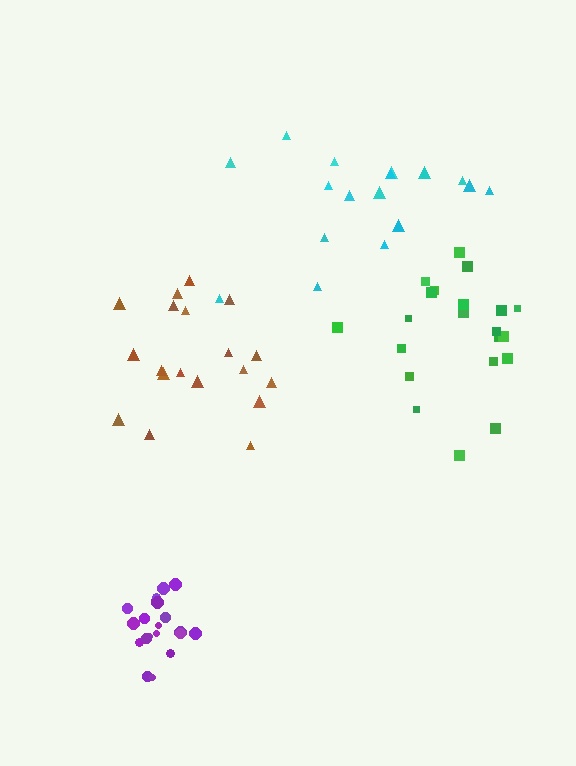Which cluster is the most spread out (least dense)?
Cyan.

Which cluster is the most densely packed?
Purple.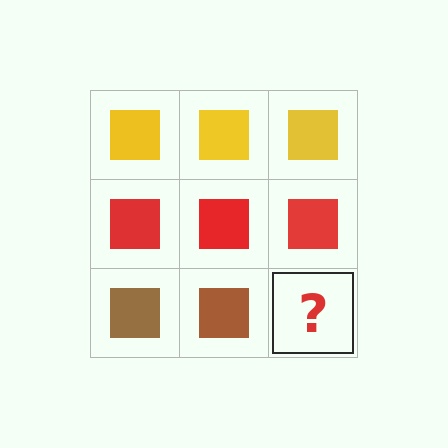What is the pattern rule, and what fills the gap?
The rule is that each row has a consistent color. The gap should be filled with a brown square.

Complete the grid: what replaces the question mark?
The question mark should be replaced with a brown square.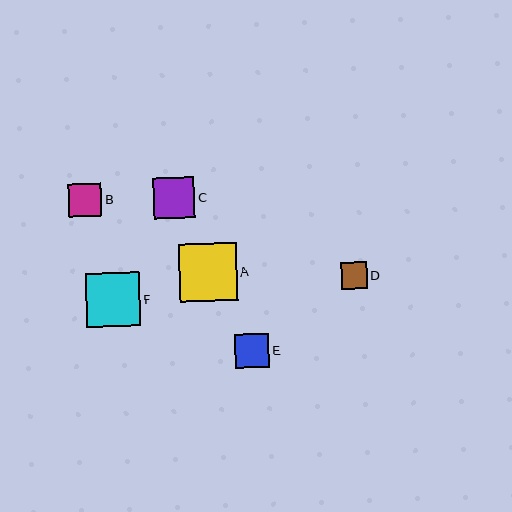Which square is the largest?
Square A is the largest with a size of approximately 58 pixels.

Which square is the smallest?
Square D is the smallest with a size of approximately 26 pixels.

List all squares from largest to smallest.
From largest to smallest: A, F, C, E, B, D.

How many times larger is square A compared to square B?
Square A is approximately 1.8 times the size of square B.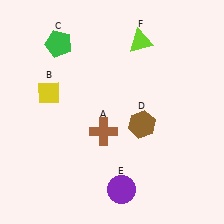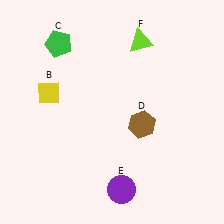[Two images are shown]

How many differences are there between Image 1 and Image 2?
There is 1 difference between the two images.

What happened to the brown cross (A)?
The brown cross (A) was removed in Image 2. It was in the bottom-left area of Image 1.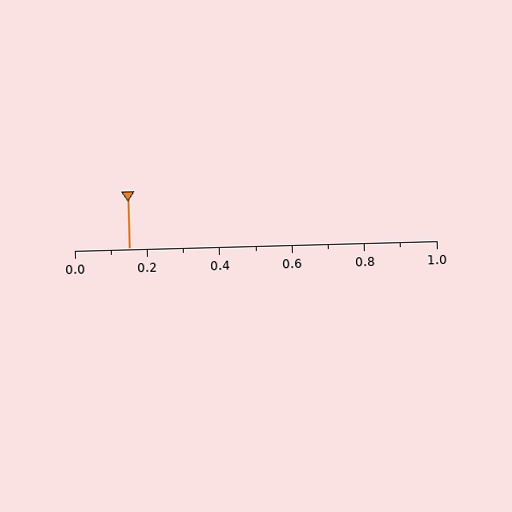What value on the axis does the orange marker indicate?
The marker indicates approximately 0.15.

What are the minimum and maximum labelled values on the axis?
The axis runs from 0.0 to 1.0.